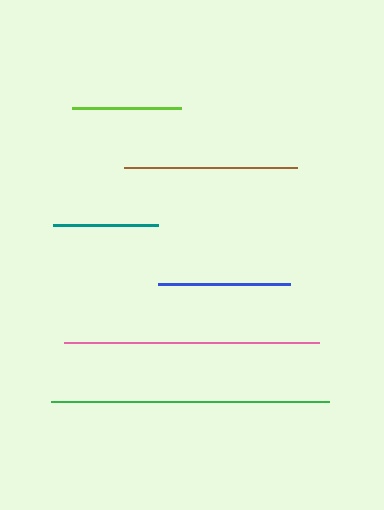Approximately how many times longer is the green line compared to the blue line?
The green line is approximately 2.1 times the length of the blue line.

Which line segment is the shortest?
The teal line is the shortest at approximately 104 pixels.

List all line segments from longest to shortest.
From longest to shortest: green, pink, brown, blue, lime, teal.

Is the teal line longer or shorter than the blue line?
The blue line is longer than the teal line.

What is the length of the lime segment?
The lime segment is approximately 109 pixels long.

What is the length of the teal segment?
The teal segment is approximately 104 pixels long.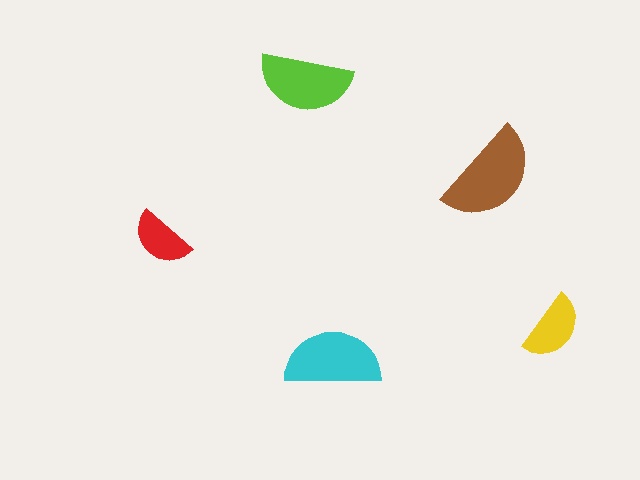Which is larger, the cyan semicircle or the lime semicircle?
The cyan one.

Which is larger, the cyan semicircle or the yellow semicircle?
The cyan one.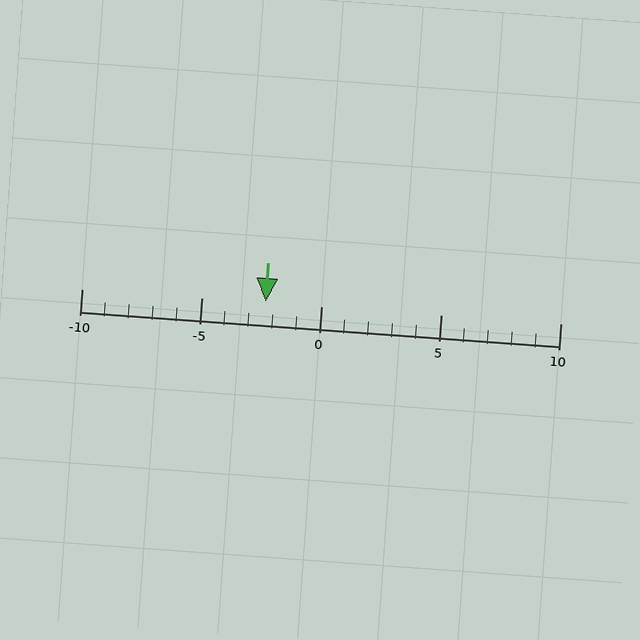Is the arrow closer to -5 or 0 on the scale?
The arrow is closer to 0.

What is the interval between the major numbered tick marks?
The major tick marks are spaced 5 units apart.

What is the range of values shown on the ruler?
The ruler shows values from -10 to 10.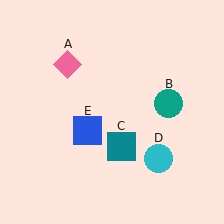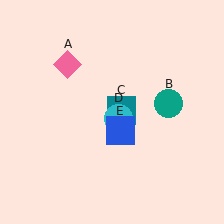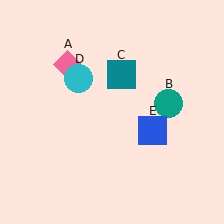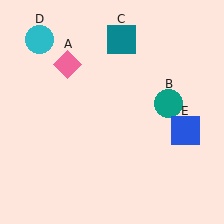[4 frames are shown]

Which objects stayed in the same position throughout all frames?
Pink diamond (object A) and teal circle (object B) remained stationary.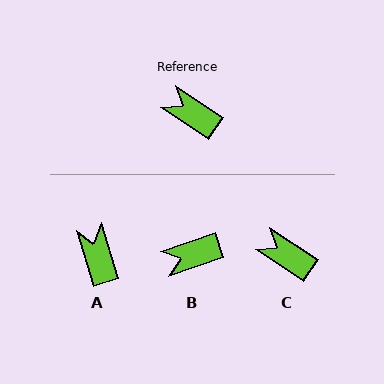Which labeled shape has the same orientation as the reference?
C.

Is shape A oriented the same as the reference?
No, it is off by about 39 degrees.